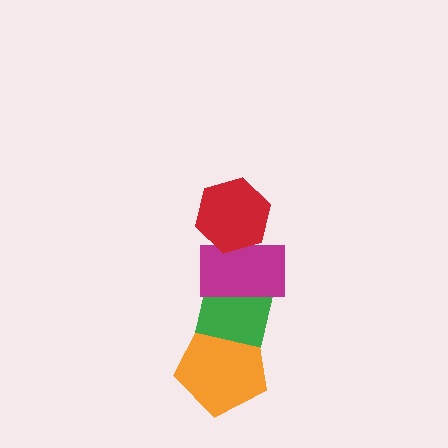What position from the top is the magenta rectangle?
The magenta rectangle is 2nd from the top.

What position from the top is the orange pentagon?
The orange pentagon is 4th from the top.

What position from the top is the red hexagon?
The red hexagon is 1st from the top.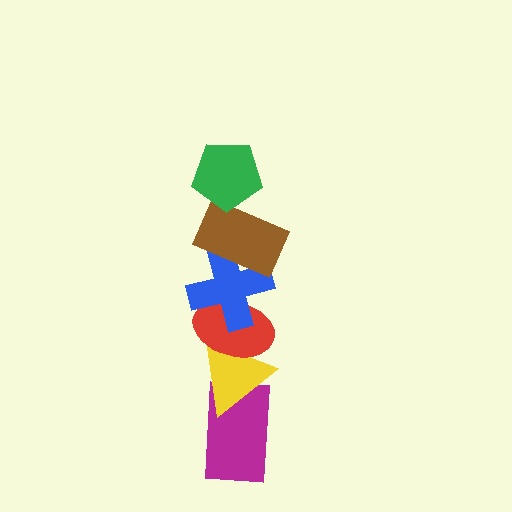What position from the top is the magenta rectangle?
The magenta rectangle is 6th from the top.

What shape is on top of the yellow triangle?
The red ellipse is on top of the yellow triangle.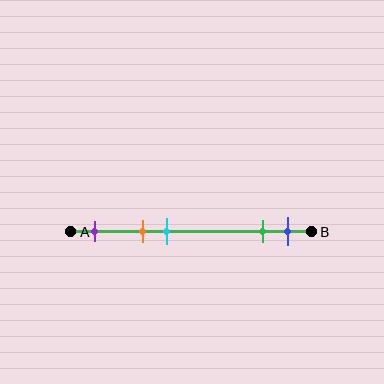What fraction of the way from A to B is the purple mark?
The purple mark is approximately 10% (0.1) of the way from A to B.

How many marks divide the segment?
There are 5 marks dividing the segment.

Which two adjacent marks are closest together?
The green and blue marks are the closest adjacent pair.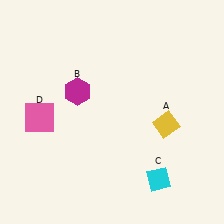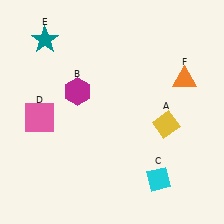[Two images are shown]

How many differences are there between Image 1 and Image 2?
There are 2 differences between the two images.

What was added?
A teal star (E), an orange triangle (F) were added in Image 2.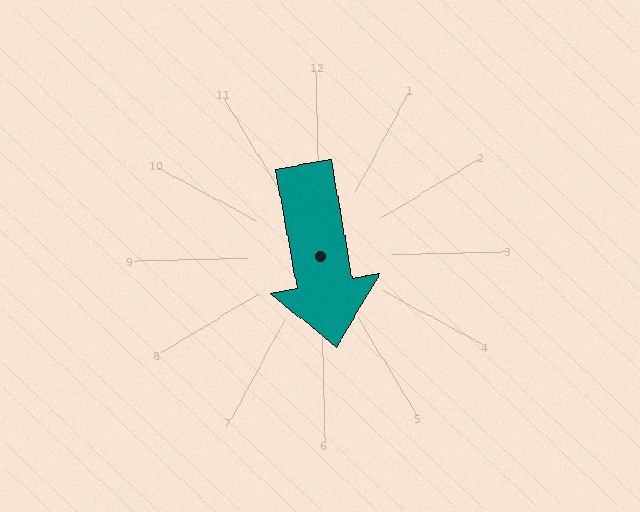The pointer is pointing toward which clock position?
Roughly 6 o'clock.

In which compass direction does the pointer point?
South.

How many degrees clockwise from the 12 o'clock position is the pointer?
Approximately 171 degrees.